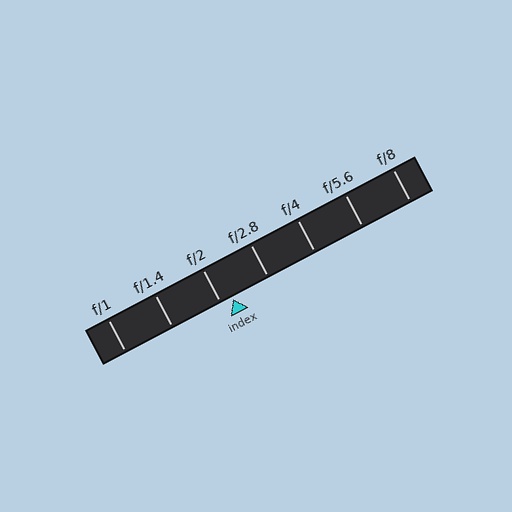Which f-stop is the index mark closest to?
The index mark is closest to f/2.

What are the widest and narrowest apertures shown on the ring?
The widest aperture shown is f/1 and the narrowest is f/8.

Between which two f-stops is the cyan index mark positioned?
The index mark is between f/2 and f/2.8.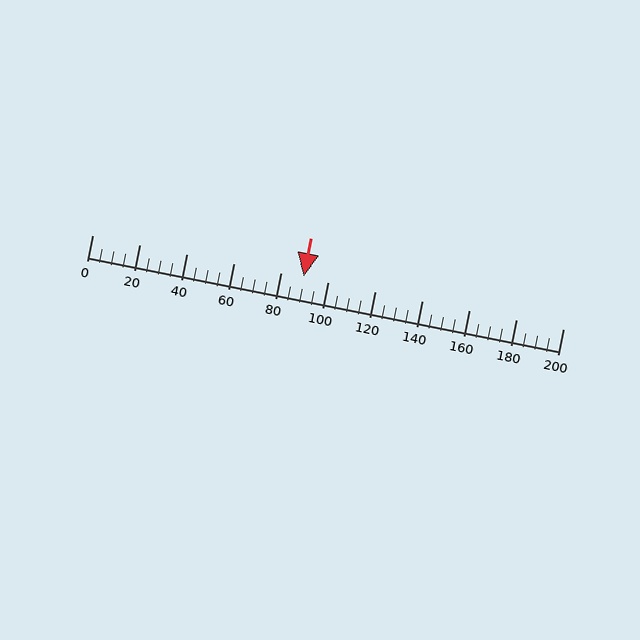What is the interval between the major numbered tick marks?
The major tick marks are spaced 20 units apart.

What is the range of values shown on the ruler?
The ruler shows values from 0 to 200.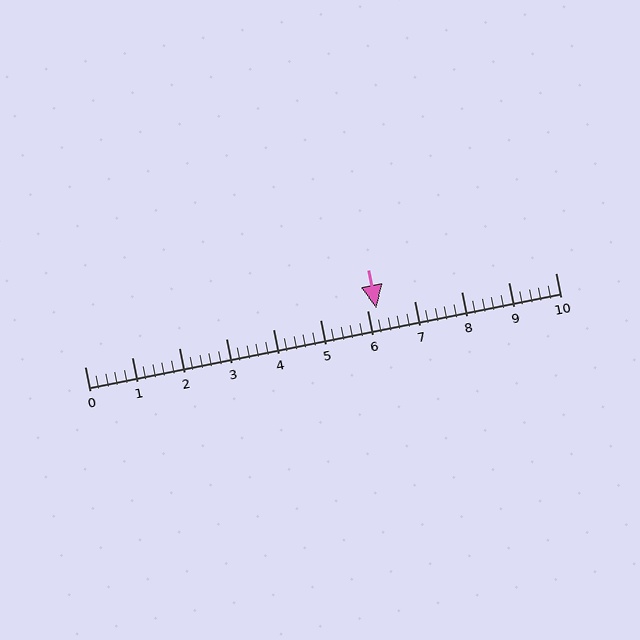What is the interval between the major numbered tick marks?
The major tick marks are spaced 1 units apart.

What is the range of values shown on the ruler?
The ruler shows values from 0 to 10.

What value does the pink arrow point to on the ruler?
The pink arrow points to approximately 6.2.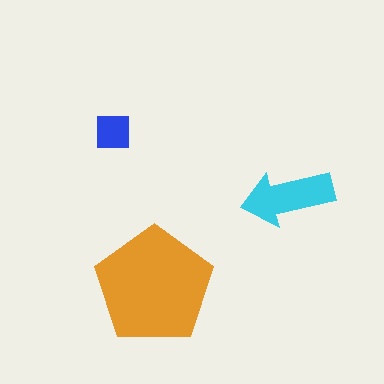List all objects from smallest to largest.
The blue square, the cyan arrow, the orange pentagon.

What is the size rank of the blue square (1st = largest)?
3rd.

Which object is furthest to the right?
The cyan arrow is rightmost.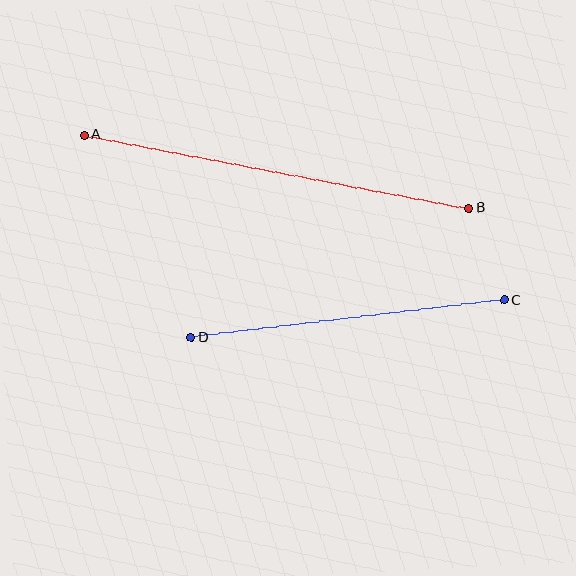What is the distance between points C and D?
The distance is approximately 315 pixels.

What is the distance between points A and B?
The distance is approximately 391 pixels.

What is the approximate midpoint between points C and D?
The midpoint is at approximately (348, 319) pixels.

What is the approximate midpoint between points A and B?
The midpoint is at approximately (277, 172) pixels.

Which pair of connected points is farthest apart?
Points A and B are farthest apart.